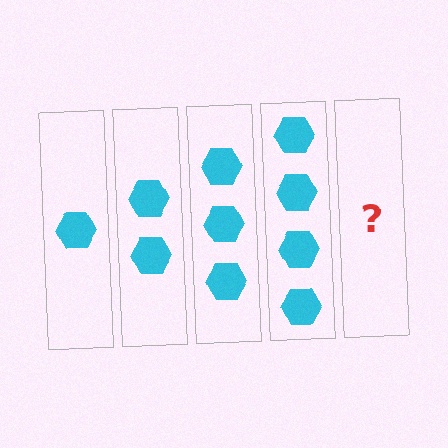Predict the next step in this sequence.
The next step is 5 hexagons.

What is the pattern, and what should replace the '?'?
The pattern is that each step adds one more hexagon. The '?' should be 5 hexagons.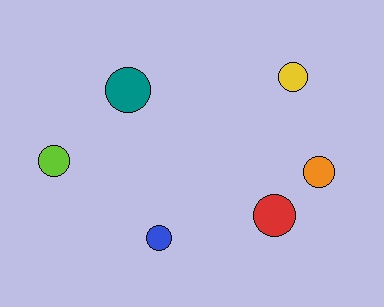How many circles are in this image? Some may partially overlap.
There are 6 circles.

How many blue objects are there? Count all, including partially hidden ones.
There is 1 blue object.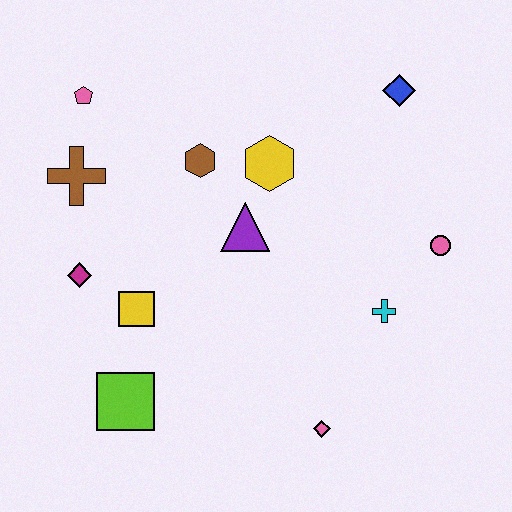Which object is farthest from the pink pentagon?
The pink diamond is farthest from the pink pentagon.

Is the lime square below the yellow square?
Yes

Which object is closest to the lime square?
The yellow square is closest to the lime square.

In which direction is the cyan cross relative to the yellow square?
The cyan cross is to the right of the yellow square.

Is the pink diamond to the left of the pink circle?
Yes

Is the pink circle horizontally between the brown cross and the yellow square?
No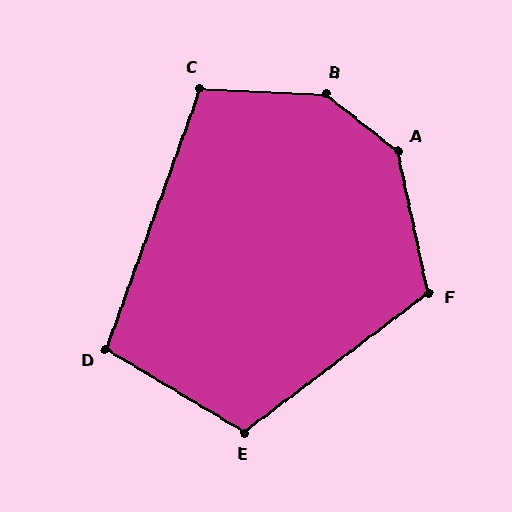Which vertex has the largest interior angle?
B, at approximately 144 degrees.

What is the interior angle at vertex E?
Approximately 112 degrees (obtuse).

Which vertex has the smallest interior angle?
D, at approximately 101 degrees.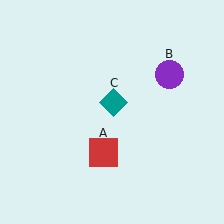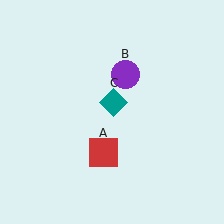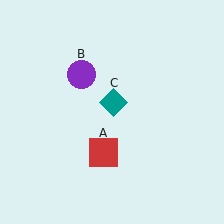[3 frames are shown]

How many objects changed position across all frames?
1 object changed position: purple circle (object B).